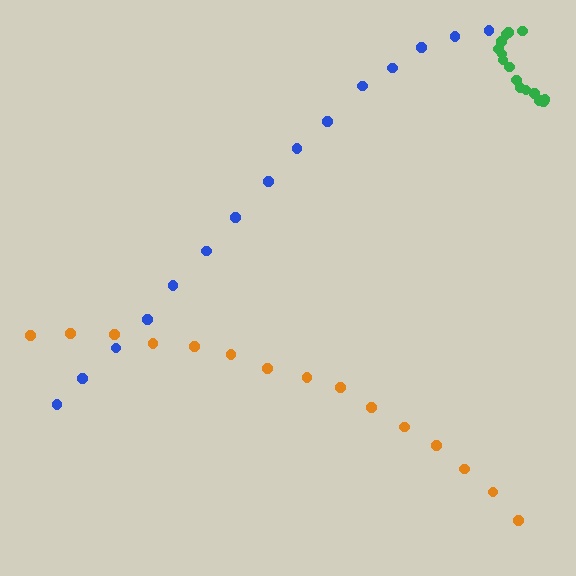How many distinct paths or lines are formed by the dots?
There are 3 distinct paths.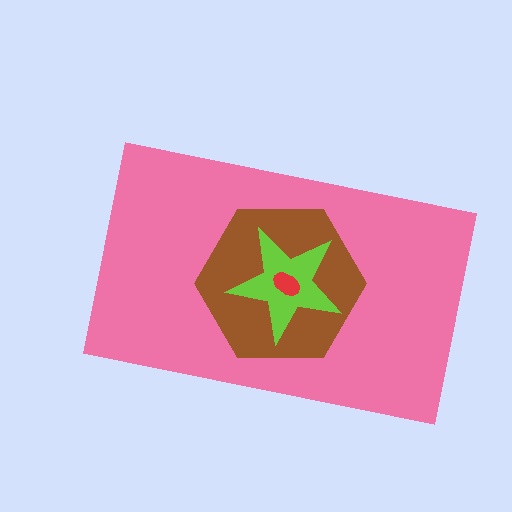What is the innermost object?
The red ellipse.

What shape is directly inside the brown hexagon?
The lime star.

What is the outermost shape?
The pink rectangle.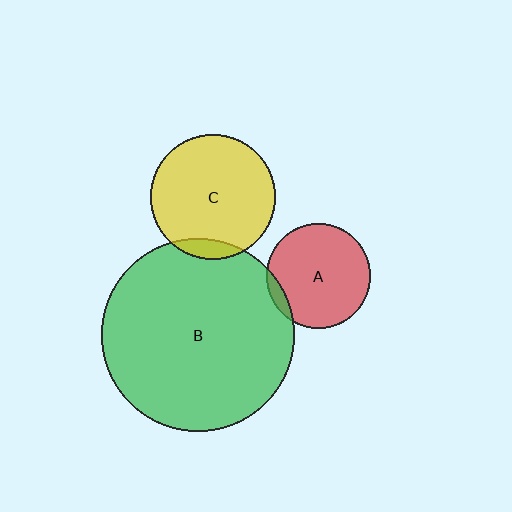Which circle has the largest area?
Circle B (green).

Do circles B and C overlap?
Yes.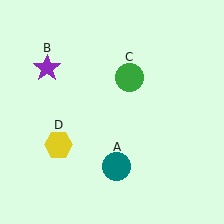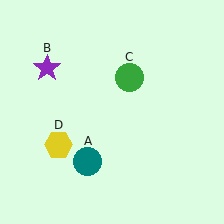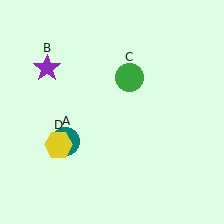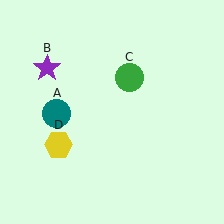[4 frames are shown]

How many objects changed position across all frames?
1 object changed position: teal circle (object A).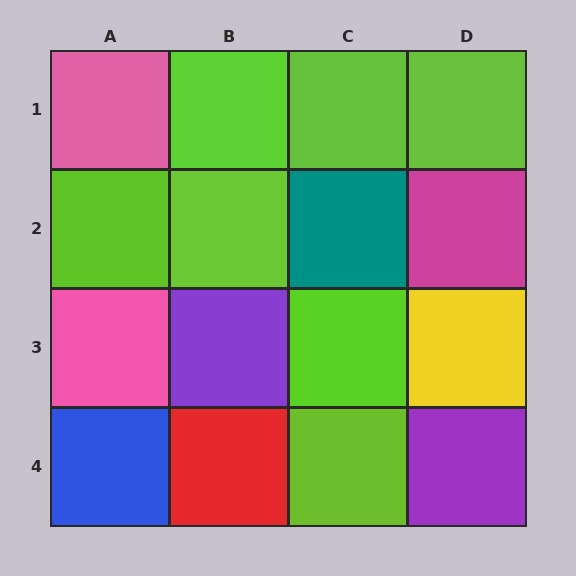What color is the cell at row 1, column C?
Lime.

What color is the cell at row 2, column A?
Lime.